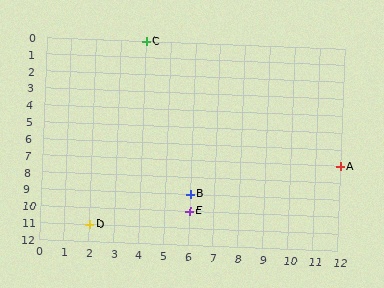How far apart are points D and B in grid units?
Points D and B are 4 columns and 2 rows apart (about 4.5 grid units diagonally).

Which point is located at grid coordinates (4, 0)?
Point C is at (4, 0).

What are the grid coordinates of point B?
Point B is at grid coordinates (6, 9).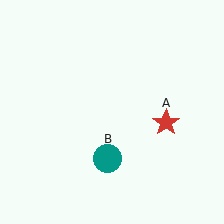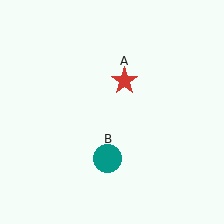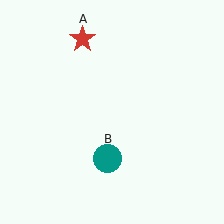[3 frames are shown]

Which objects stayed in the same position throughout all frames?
Teal circle (object B) remained stationary.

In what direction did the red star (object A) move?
The red star (object A) moved up and to the left.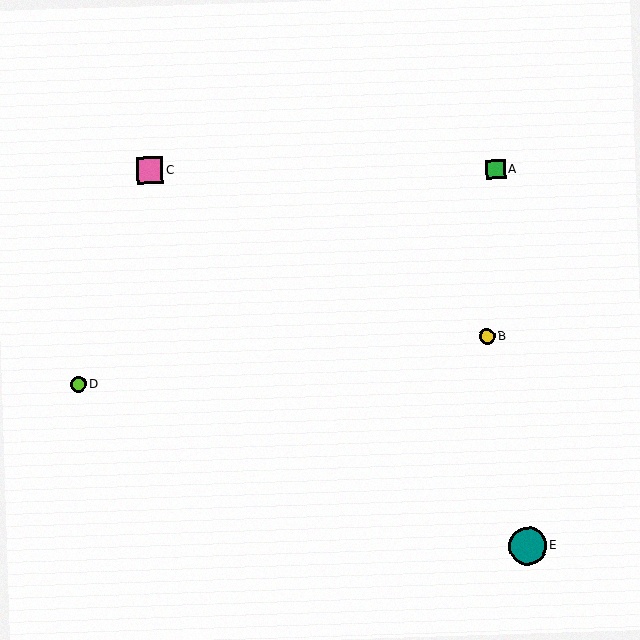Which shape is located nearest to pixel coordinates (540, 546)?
The teal circle (labeled E) at (527, 546) is nearest to that location.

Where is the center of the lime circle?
The center of the lime circle is at (78, 384).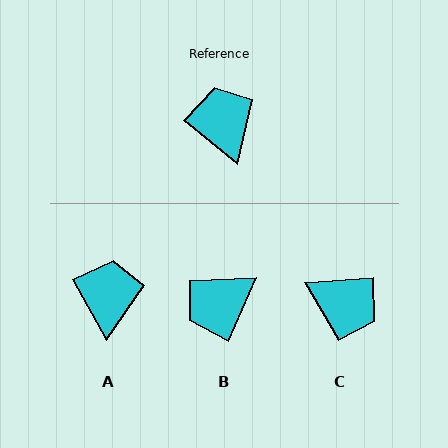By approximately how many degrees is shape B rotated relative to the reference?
Approximately 106 degrees counter-clockwise.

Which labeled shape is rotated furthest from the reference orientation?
C, about 136 degrees away.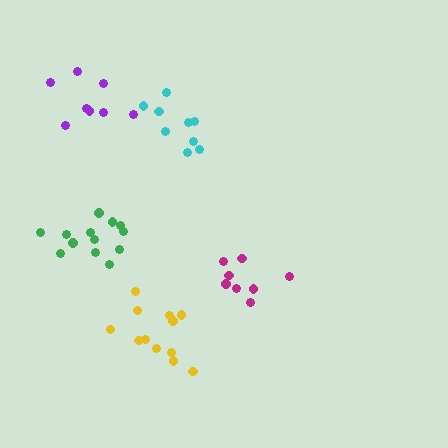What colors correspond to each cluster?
The clusters are colored: yellow, magenta, cyan, purple, green.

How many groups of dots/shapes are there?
There are 5 groups.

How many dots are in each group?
Group 1: 12 dots, Group 2: 8 dots, Group 3: 9 dots, Group 4: 8 dots, Group 5: 13 dots (50 total).